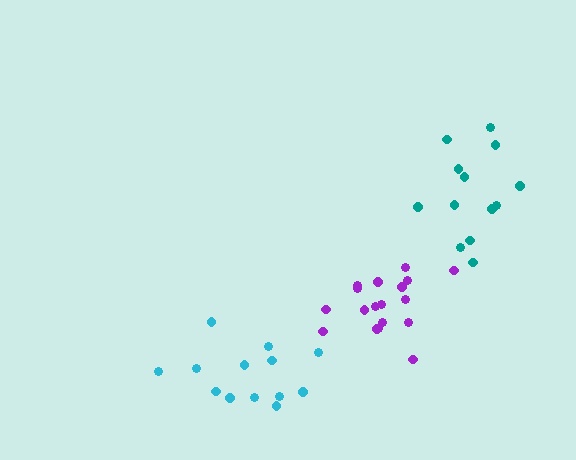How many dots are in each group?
Group 1: 13 dots, Group 2: 18 dots, Group 3: 13 dots (44 total).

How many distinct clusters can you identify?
There are 3 distinct clusters.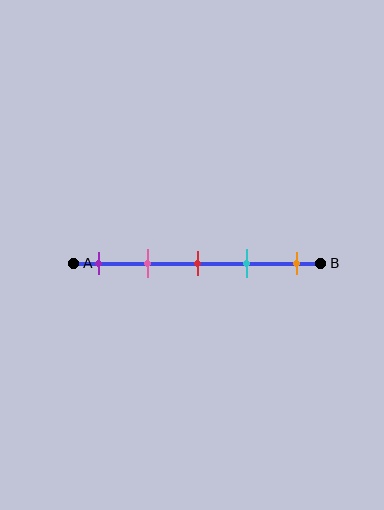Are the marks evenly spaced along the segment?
Yes, the marks are approximately evenly spaced.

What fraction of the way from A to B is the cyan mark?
The cyan mark is approximately 70% (0.7) of the way from A to B.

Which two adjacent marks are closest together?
The red and cyan marks are the closest adjacent pair.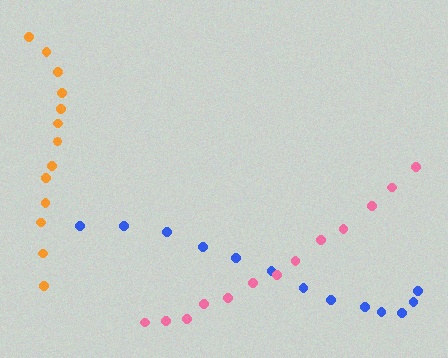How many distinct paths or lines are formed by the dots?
There are 3 distinct paths.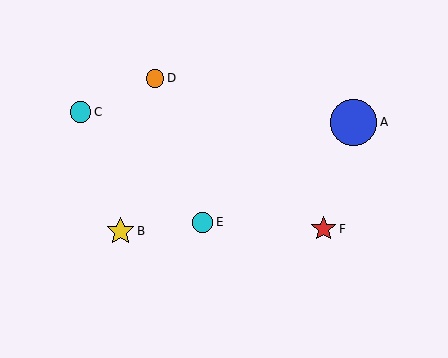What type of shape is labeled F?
Shape F is a red star.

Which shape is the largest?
The blue circle (labeled A) is the largest.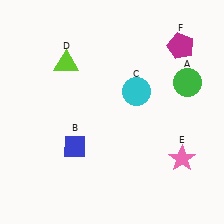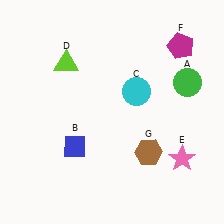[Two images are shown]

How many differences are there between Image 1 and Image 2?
There is 1 difference between the two images.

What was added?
A brown hexagon (G) was added in Image 2.